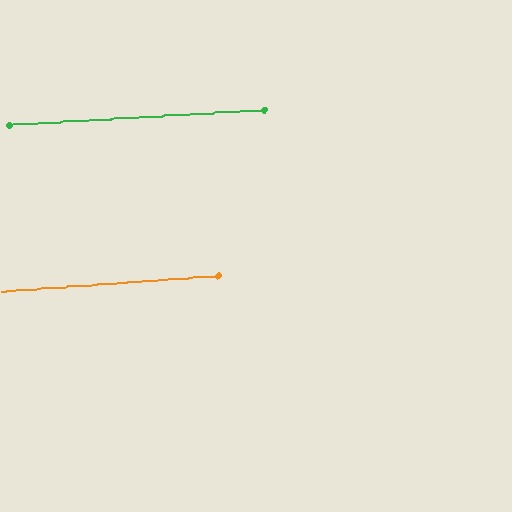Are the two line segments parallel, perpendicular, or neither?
Parallel — their directions differ by only 0.9°.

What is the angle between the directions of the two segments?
Approximately 1 degree.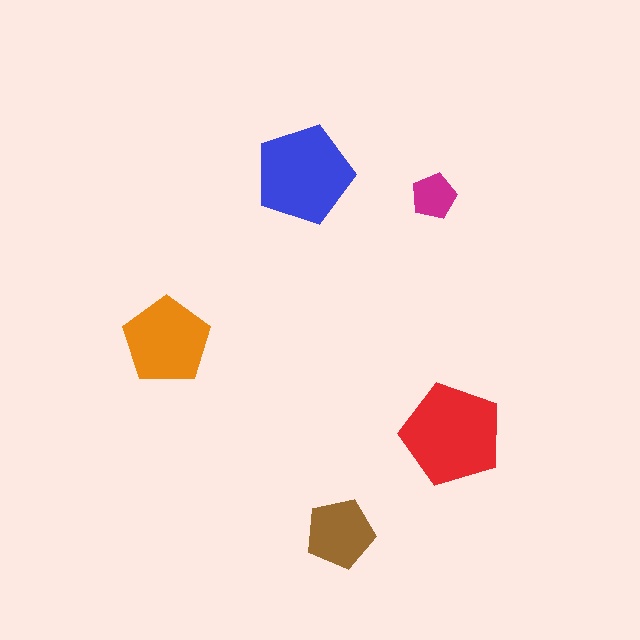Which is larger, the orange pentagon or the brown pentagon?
The orange one.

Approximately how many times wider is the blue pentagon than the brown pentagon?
About 1.5 times wider.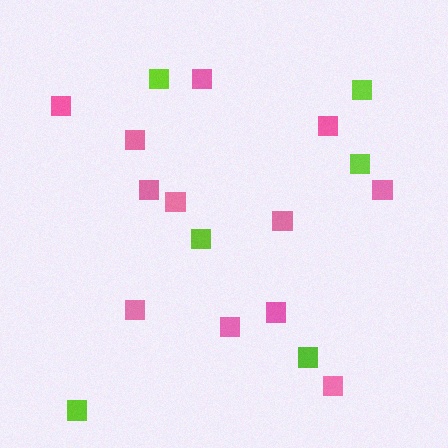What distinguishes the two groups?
There are 2 groups: one group of lime squares (6) and one group of pink squares (12).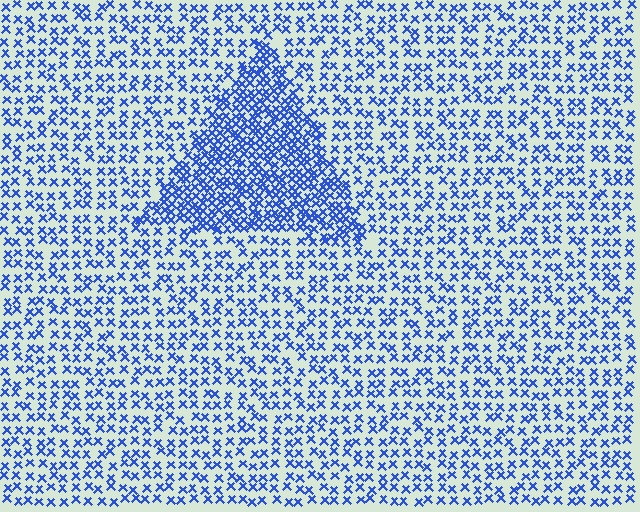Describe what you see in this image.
The image contains small blue elements arranged at two different densities. A triangle-shaped region is visible where the elements are more densely packed than the surrounding area.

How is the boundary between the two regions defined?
The boundary is defined by a change in element density (approximately 2.2x ratio). All elements are the same color, size, and shape.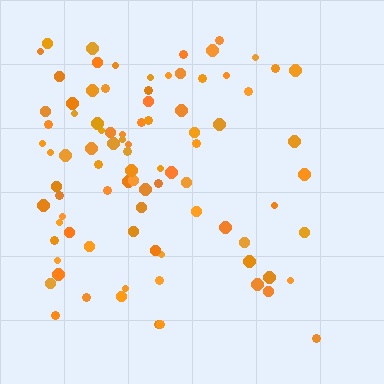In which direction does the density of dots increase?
From right to left, with the left side densest.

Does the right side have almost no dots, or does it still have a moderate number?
Still a moderate number, just noticeably fewer than the left.